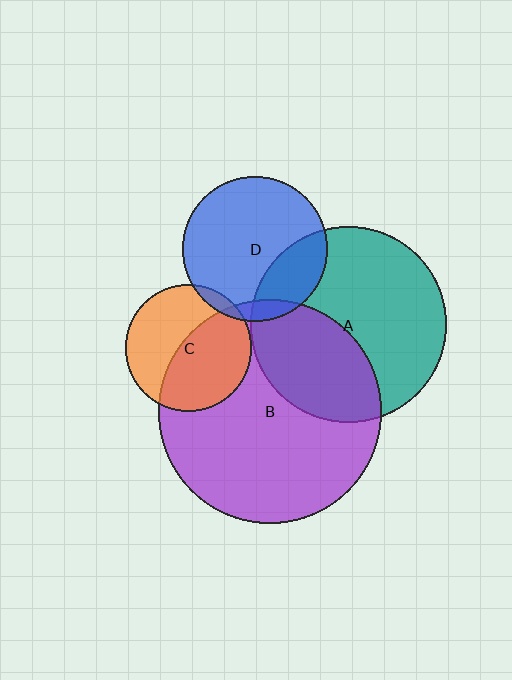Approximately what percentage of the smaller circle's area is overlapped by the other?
Approximately 25%.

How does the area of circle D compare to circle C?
Approximately 1.3 times.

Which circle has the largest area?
Circle B (purple).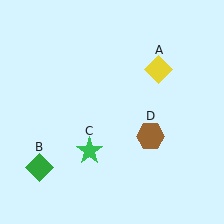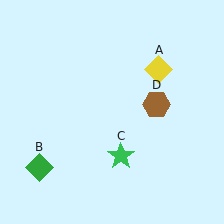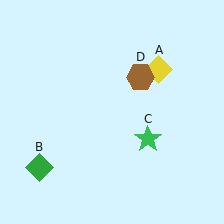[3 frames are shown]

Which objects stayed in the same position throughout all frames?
Yellow diamond (object A) and green diamond (object B) remained stationary.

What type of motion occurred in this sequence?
The green star (object C), brown hexagon (object D) rotated counterclockwise around the center of the scene.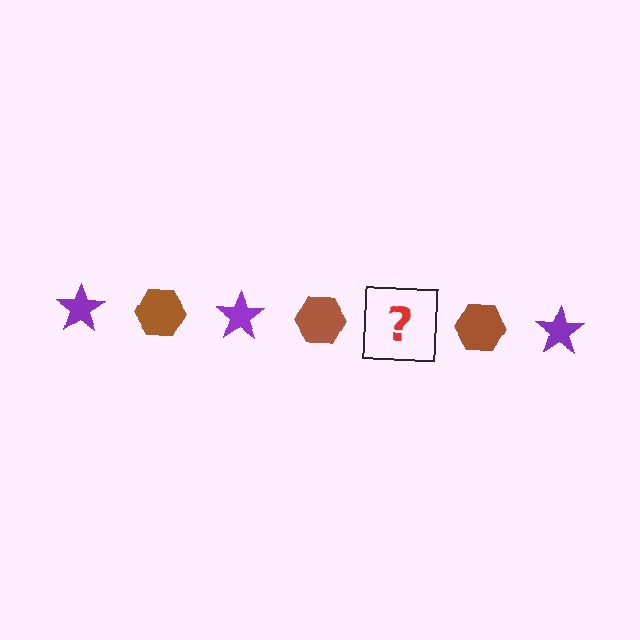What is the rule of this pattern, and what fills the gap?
The rule is that the pattern alternates between purple star and brown hexagon. The gap should be filled with a purple star.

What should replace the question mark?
The question mark should be replaced with a purple star.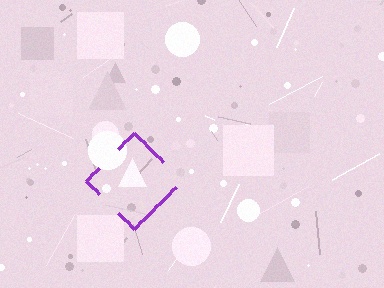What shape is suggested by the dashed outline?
The dashed outline suggests a diamond.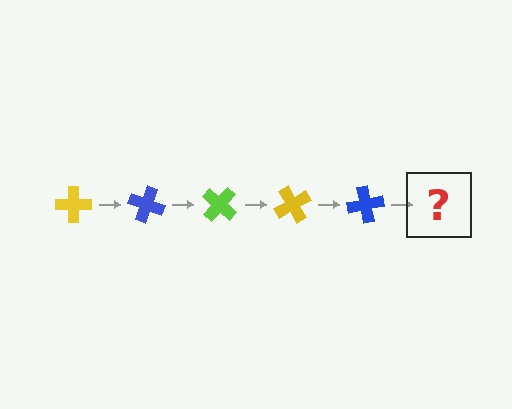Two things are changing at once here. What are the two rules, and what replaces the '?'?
The two rules are that it rotates 20 degrees each step and the color cycles through yellow, blue, and lime. The '?' should be a lime cross, rotated 100 degrees from the start.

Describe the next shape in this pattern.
It should be a lime cross, rotated 100 degrees from the start.